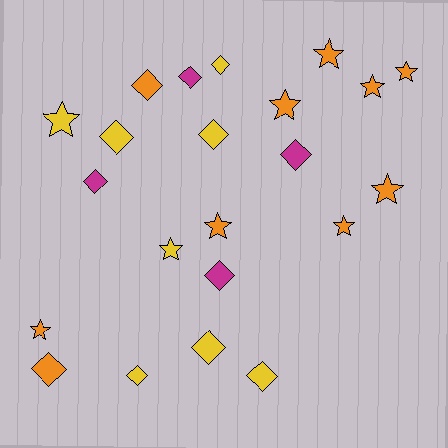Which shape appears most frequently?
Diamond, with 12 objects.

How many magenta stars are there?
There are no magenta stars.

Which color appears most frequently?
Orange, with 10 objects.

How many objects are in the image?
There are 22 objects.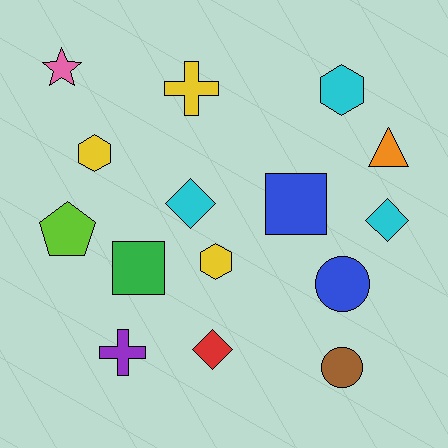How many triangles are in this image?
There is 1 triangle.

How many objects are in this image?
There are 15 objects.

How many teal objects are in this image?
There are no teal objects.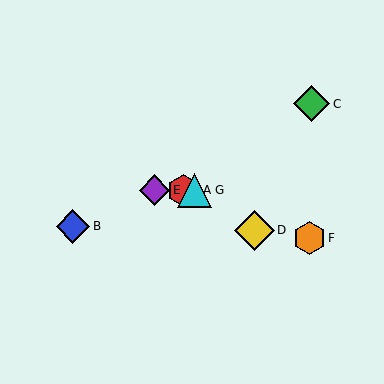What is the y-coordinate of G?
Object G is at y≈190.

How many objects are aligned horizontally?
3 objects (A, E, G) are aligned horizontally.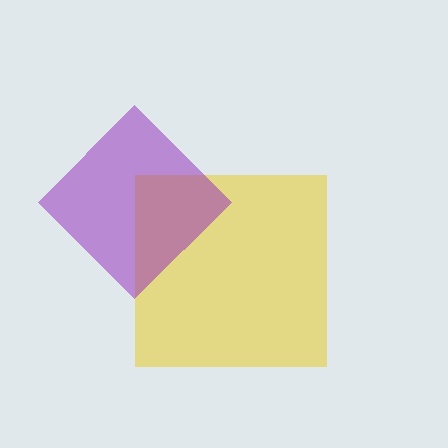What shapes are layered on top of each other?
The layered shapes are: a yellow square, a purple diamond.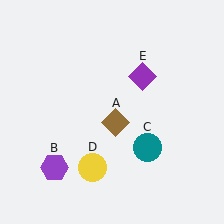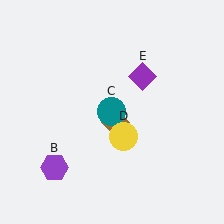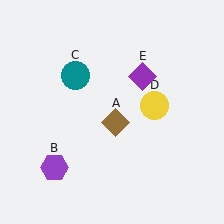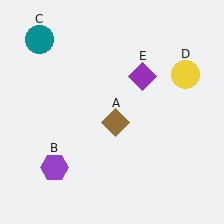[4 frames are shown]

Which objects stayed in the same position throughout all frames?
Brown diamond (object A) and purple hexagon (object B) and purple diamond (object E) remained stationary.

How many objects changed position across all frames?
2 objects changed position: teal circle (object C), yellow circle (object D).